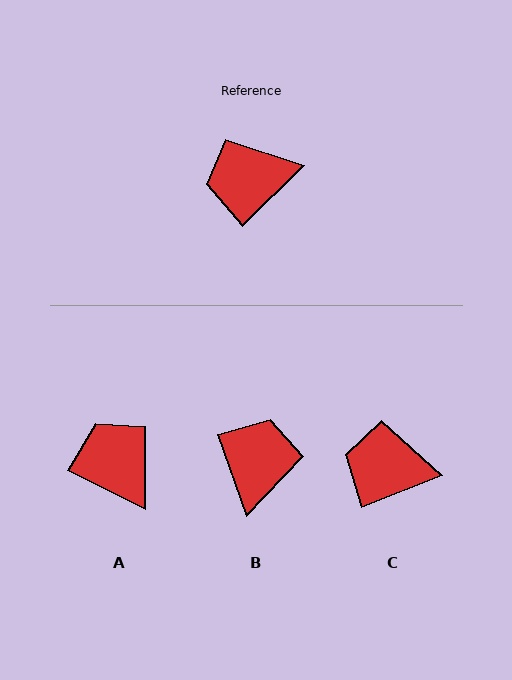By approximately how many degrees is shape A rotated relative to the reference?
Approximately 71 degrees clockwise.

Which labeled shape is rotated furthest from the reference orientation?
B, about 115 degrees away.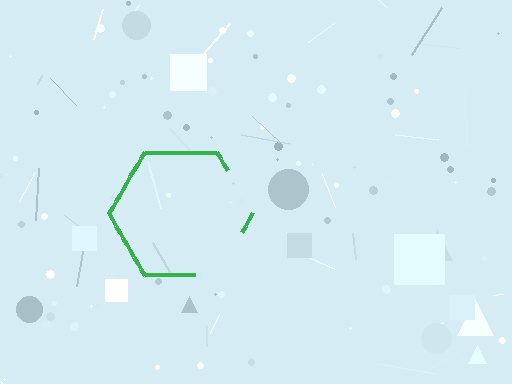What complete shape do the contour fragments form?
The contour fragments form a hexagon.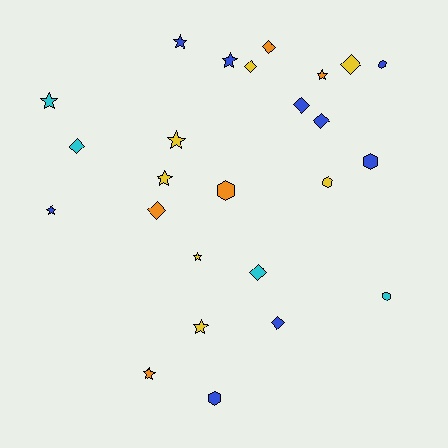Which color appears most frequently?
Blue, with 9 objects.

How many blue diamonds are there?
There are 3 blue diamonds.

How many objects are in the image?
There are 25 objects.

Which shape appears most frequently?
Star, with 10 objects.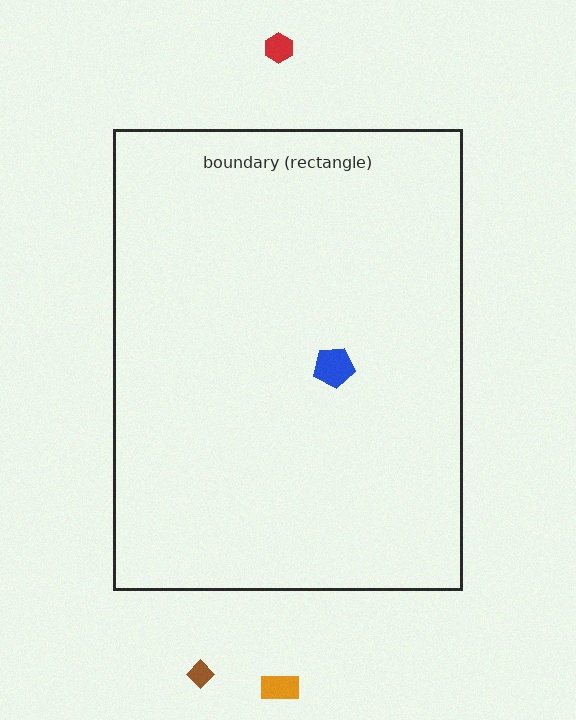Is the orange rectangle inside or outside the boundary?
Outside.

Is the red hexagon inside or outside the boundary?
Outside.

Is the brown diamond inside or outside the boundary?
Outside.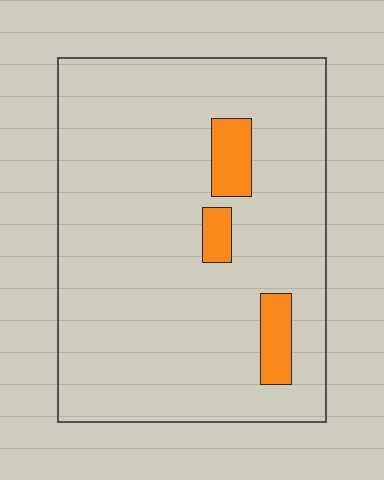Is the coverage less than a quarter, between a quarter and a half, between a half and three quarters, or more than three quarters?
Less than a quarter.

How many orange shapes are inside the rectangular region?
3.